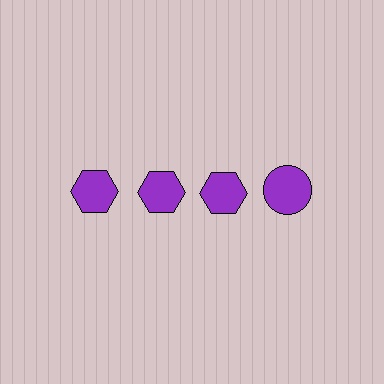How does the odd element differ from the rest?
It has a different shape: circle instead of hexagon.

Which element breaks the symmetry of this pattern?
The purple circle in the top row, second from right column breaks the symmetry. All other shapes are purple hexagons.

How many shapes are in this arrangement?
There are 4 shapes arranged in a grid pattern.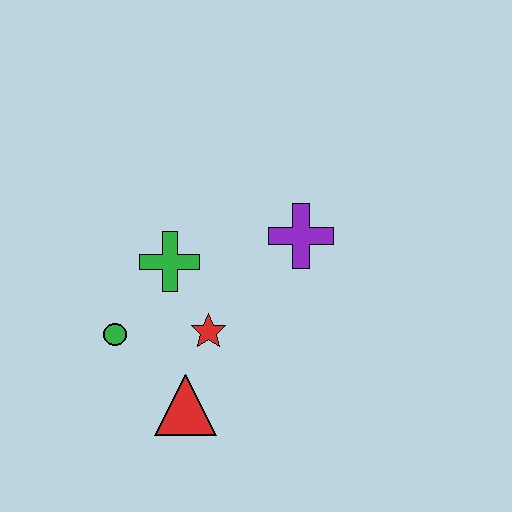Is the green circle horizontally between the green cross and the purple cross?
No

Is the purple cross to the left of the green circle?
No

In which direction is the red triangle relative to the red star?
The red triangle is below the red star.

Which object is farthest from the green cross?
The red triangle is farthest from the green cross.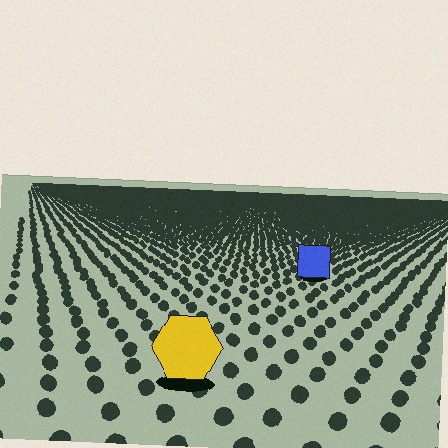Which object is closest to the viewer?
The yellow hexagon is closest. The texture marks near it are larger and more spread out.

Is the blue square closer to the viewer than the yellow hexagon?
No. The yellow hexagon is closer — you can tell from the texture gradient: the ground texture is coarser near it.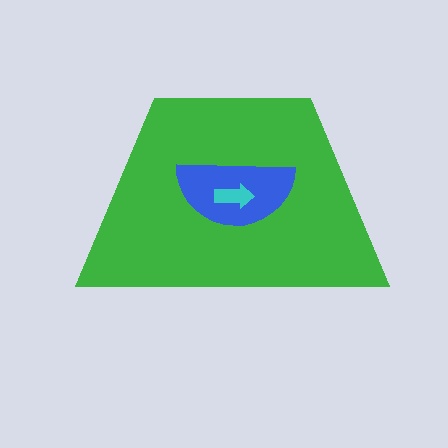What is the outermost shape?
The green trapezoid.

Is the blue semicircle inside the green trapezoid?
Yes.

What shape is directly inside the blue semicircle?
The cyan arrow.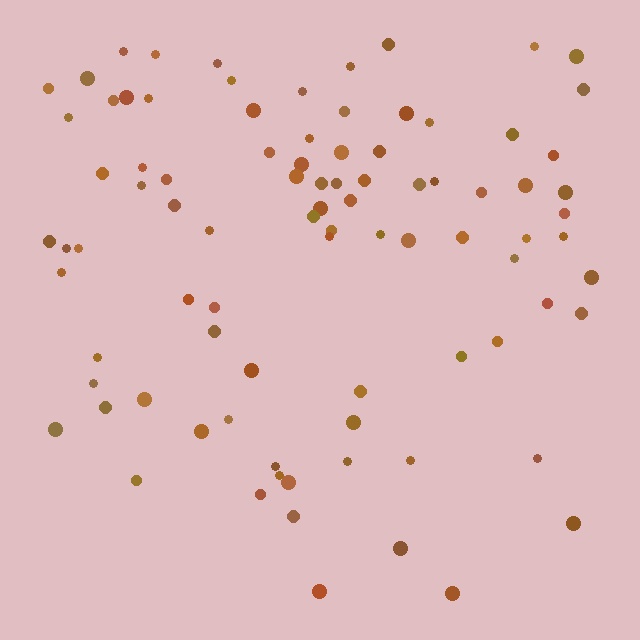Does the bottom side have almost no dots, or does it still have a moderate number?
Still a moderate number, just noticeably fewer than the top.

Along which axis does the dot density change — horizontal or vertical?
Vertical.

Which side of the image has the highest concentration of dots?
The top.